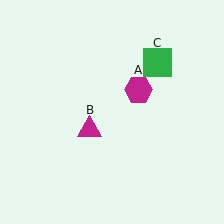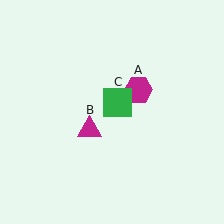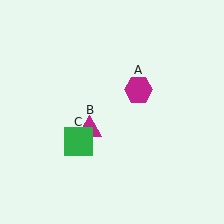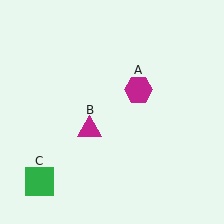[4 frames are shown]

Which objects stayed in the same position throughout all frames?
Magenta hexagon (object A) and magenta triangle (object B) remained stationary.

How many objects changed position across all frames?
1 object changed position: green square (object C).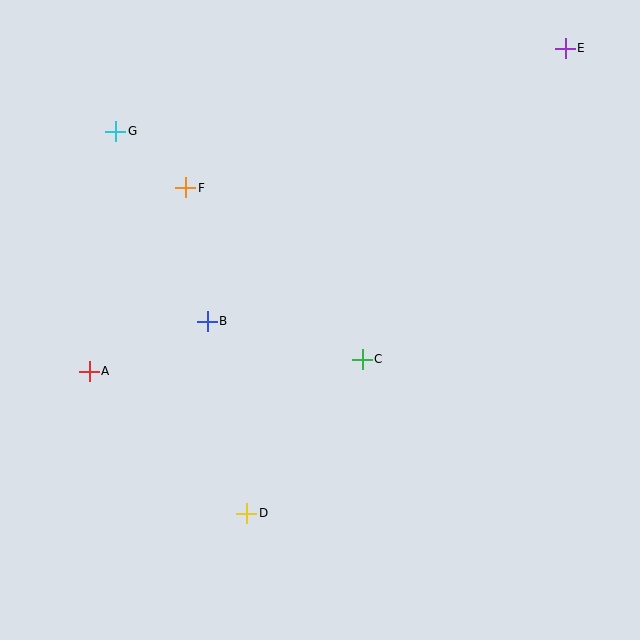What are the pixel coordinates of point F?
Point F is at (186, 188).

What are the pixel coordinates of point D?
Point D is at (246, 513).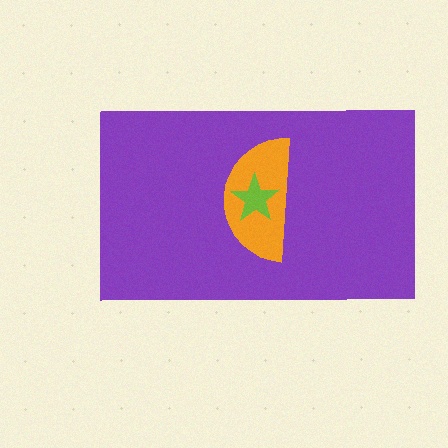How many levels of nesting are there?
3.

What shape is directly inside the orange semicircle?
The lime star.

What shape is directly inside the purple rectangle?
The orange semicircle.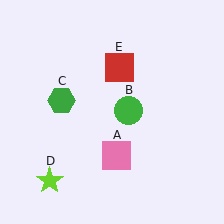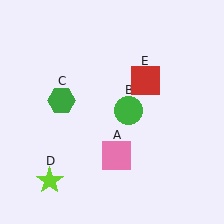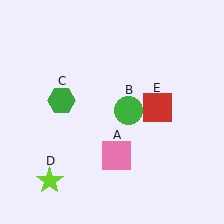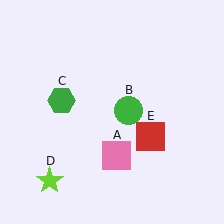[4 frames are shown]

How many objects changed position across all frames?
1 object changed position: red square (object E).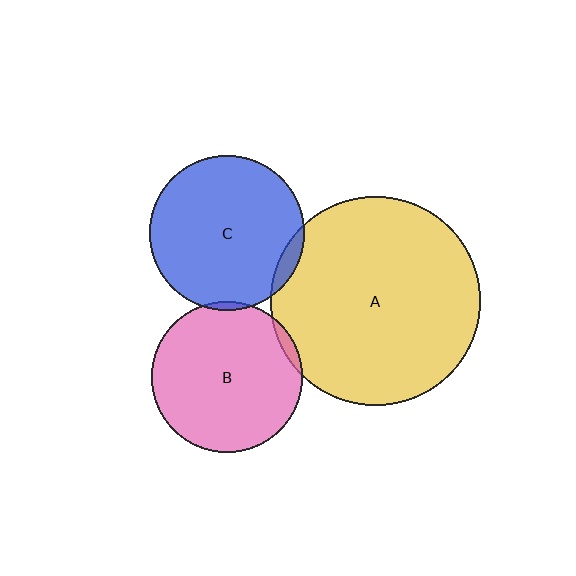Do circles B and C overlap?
Yes.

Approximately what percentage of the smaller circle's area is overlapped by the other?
Approximately 5%.